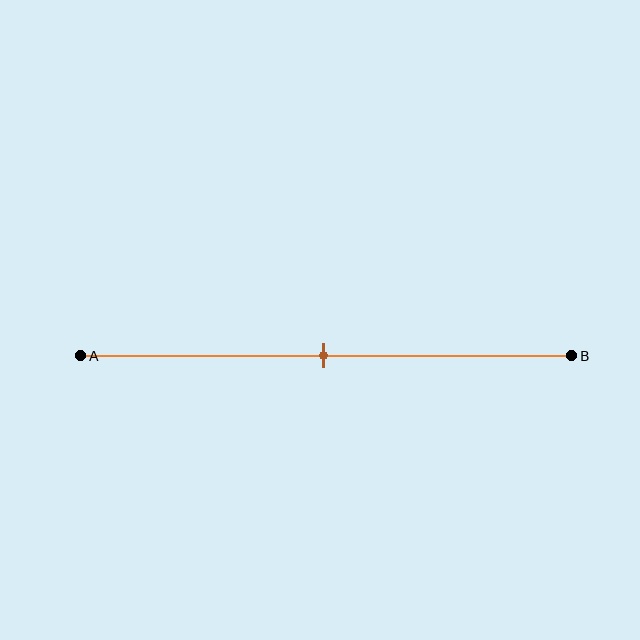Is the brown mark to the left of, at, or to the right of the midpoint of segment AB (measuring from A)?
The brown mark is approximately at the midpoint of segment AB.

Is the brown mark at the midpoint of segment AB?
Yes, the mark is approximately at the midpoint.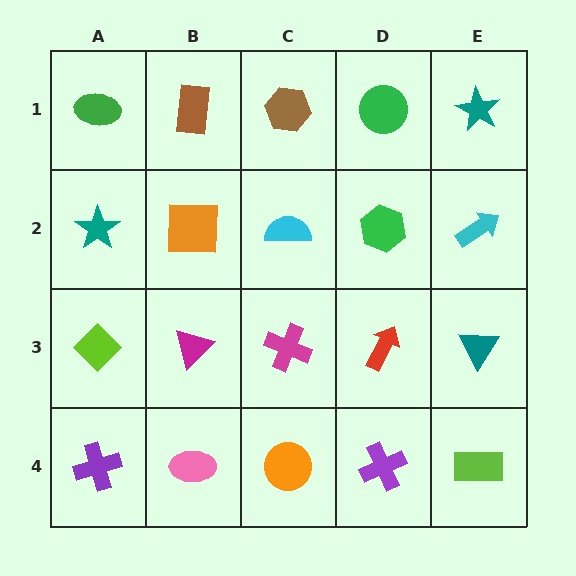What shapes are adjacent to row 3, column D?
A green hexagon (row 2, column D), a purple cross (row 4, column D), a magenta cross (row 3, column C), a teal triangle (row 3, column E).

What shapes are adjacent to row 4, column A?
A lime diamond (row 3, column A), a pink ellipse (row 4, column B).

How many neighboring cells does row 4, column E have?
2.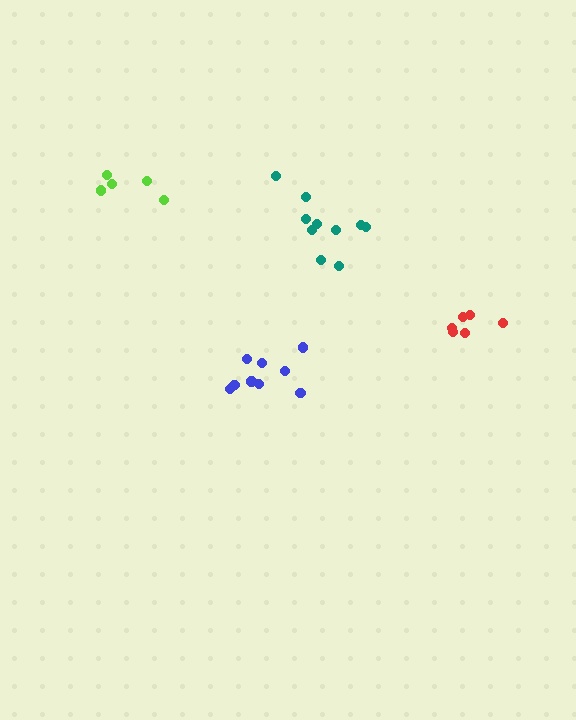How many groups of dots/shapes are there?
There are 4 groups.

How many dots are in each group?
Group 1: 5 dots, Group 2: 10 dots, Group 3: 9 dots, Group 4: 6 dots (30 total).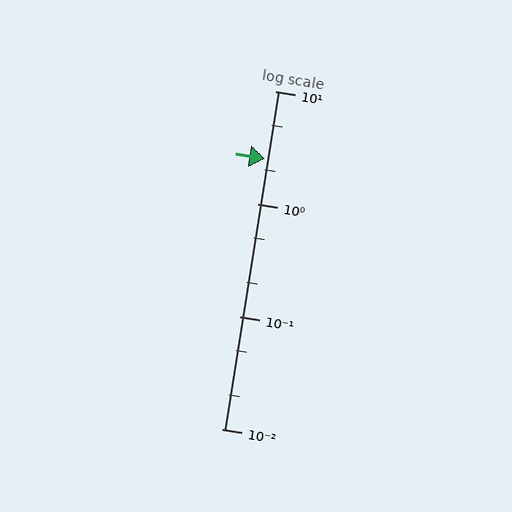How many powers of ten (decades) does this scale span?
The scale spans 3 decades, from 0.01 to 10.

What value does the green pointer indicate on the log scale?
The pointer indicates approximately 2.5.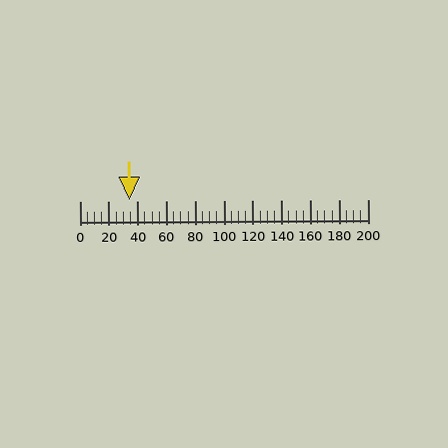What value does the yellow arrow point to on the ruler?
The yellow arrow points to approximately 34.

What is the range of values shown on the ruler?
The ruler shows values from 0 to 200.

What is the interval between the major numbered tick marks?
The major tick marks are spaced 20 units apart.